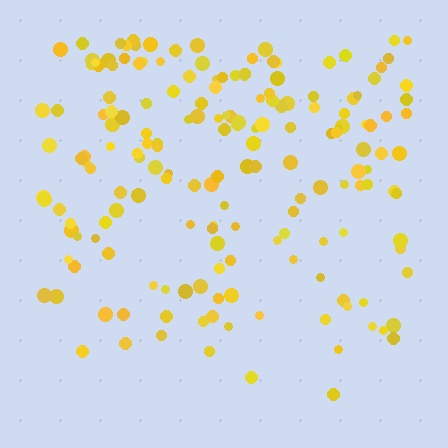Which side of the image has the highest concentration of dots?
The top.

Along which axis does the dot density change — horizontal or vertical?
Vertical.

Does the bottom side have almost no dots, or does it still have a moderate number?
Still a moderate number, just noticeably fewer than the top.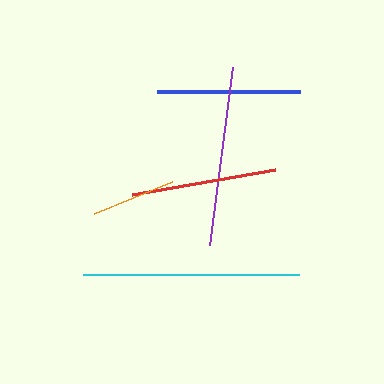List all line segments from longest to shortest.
From longest to shortest: cyan, purple, red, blue, orange.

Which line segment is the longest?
The cyan line is the longest at approximately 216 pixels.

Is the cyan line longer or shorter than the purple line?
The cyan line is longer than the purple line.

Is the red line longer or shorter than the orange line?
The red line is longer than the orange line.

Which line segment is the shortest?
The orange line is the shortest at approximately 84 pixels.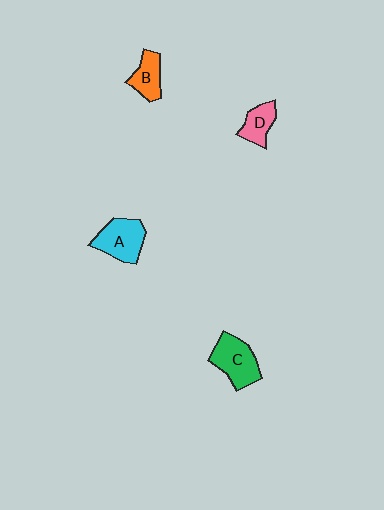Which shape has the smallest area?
Shape D (pink).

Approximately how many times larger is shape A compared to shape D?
Approximately 1.6 times.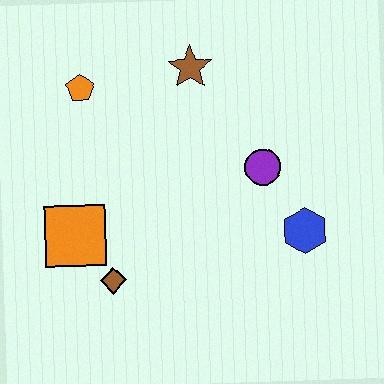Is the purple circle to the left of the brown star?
No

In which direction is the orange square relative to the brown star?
The orange square is below the brown star.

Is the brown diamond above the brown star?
No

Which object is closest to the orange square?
The brown diamond is closest to the orange square.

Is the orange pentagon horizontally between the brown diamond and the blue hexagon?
No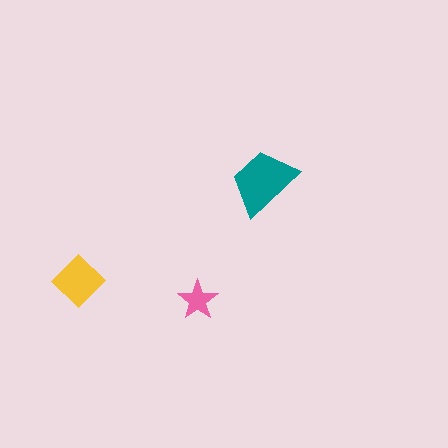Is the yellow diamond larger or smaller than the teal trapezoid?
Smaller.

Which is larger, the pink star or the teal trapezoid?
The teal trapezoid.